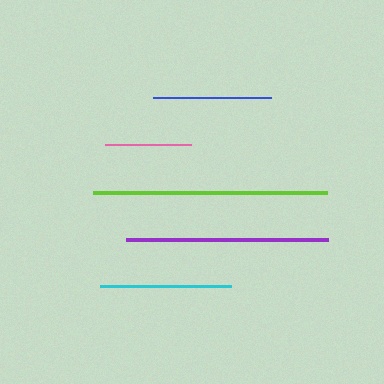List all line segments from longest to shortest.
From longest to shortest: lime, purple, cyan, blue, pink.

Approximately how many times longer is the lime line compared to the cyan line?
The lime line is approximately 1.8 times the length of the cyan line.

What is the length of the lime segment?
The lime segment is approximately 234 pixels long.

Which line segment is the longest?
The lime line is the longest at approximately 234 pixels.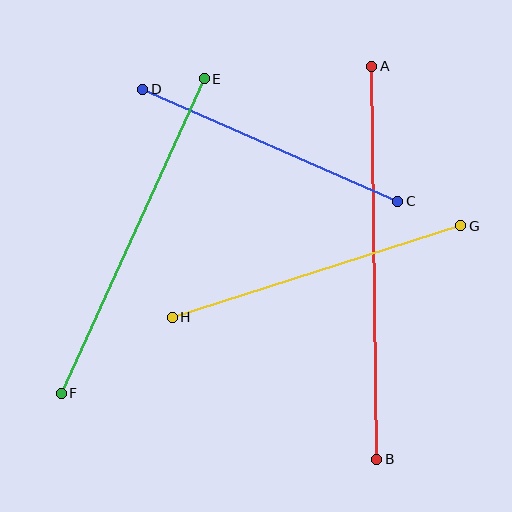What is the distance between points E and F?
The distance is approximately 346 pixels.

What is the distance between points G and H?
The distance is approximately 303 pixels.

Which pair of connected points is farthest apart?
Points A and B are farthest apart.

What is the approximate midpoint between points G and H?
The midpoint is at approximately (317, 271) pixels.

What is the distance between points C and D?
The distance is approximately 278 pixels.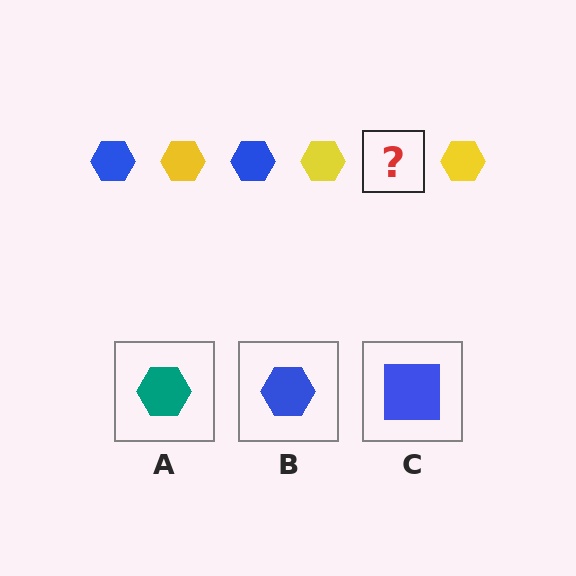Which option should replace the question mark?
Option B.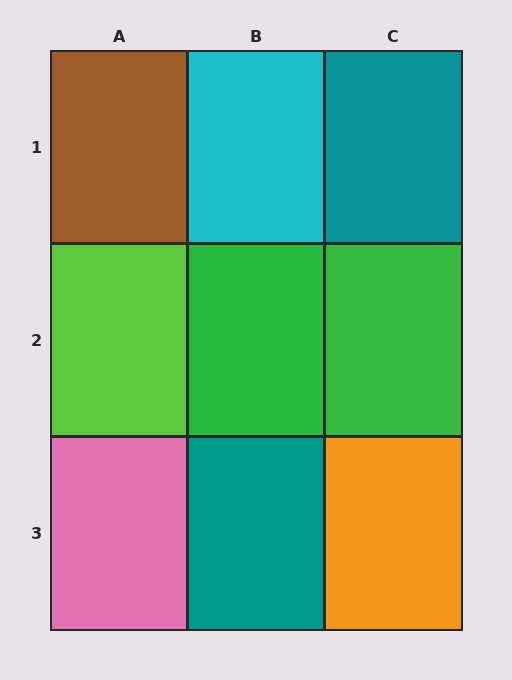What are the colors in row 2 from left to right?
Lime, green, green.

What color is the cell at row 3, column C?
Orange.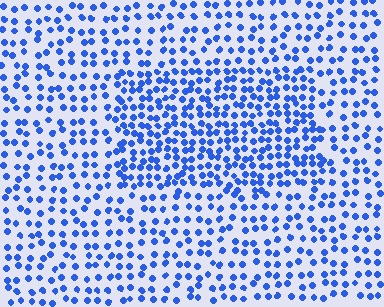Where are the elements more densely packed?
The elements are more densely packed inside the rectangle boundary.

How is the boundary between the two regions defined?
The boundary is defined by a change in element density (approximately 1.7x ratio). All elements are the same color, size, and shape.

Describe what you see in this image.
The image contains small blue elements arranged at two different densities. A rectangle-shaped region is visible where the elements are more densely packed than the surrounding area.